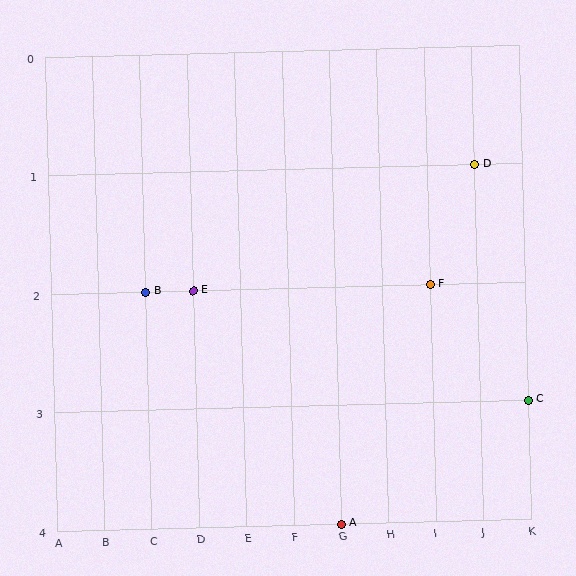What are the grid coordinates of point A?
Point A is at grid coordinates (G, 4).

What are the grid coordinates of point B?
Point B is at grid coordinates (C, 2).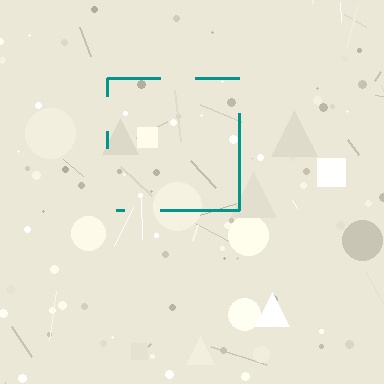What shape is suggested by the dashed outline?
The dashed outline suggests a square.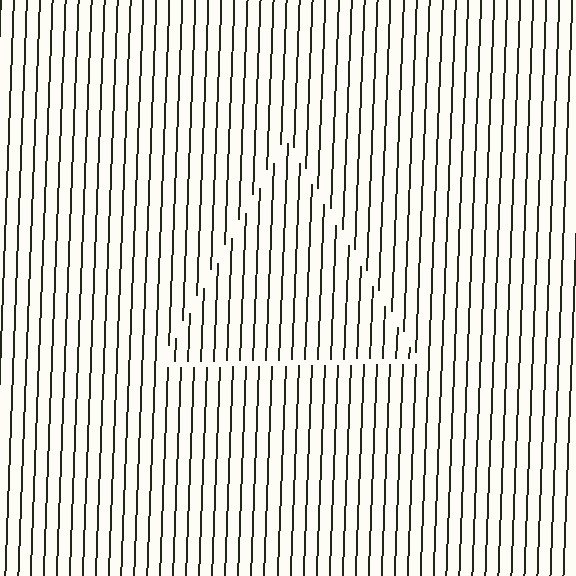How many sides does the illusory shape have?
3 sides — the line-ends trace a triangle.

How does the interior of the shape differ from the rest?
The interior of the shape contains the same grating, shifted by half a period — the contour is defined by the phase discontinuity where line-ends from the inner and outer gratings abut.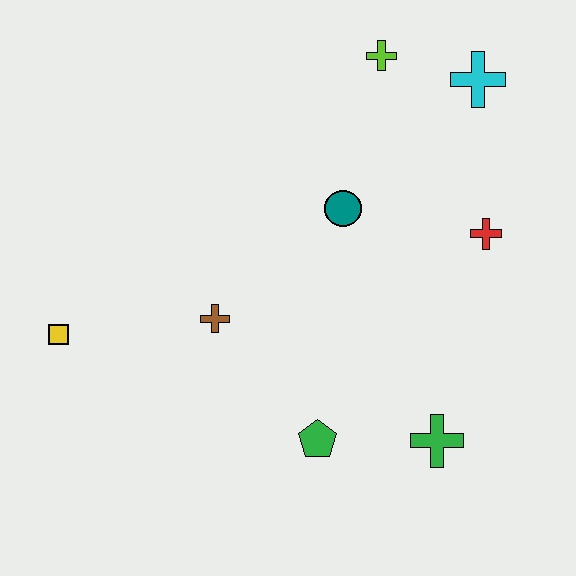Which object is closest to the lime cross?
The cyan cross is closest to the lime cross.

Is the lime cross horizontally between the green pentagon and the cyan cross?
Yes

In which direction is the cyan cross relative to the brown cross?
The cyan cross is to the right of the brown cross.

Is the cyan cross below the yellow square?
No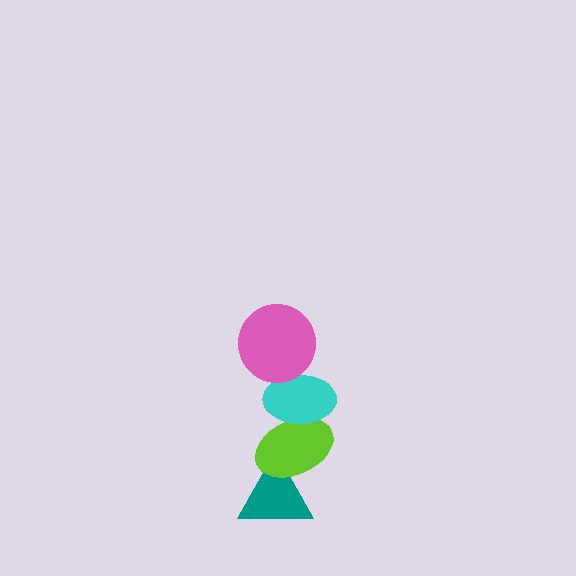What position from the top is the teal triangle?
The teal triangle is 4th from the top.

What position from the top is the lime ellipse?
The lime ellipse is 3rd from the top.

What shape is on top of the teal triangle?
The lime ellipse is on top of the teal triangle.